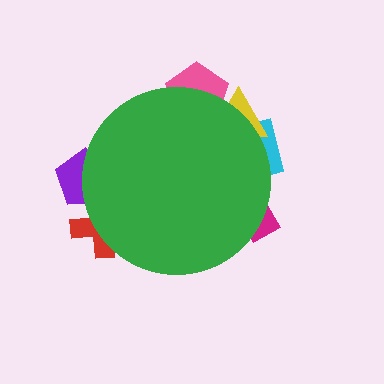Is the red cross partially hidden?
Yes, the red cross is partially hidden behind the green circle.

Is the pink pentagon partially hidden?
Yes, the pink pentagon is partially hidden behind the green circle.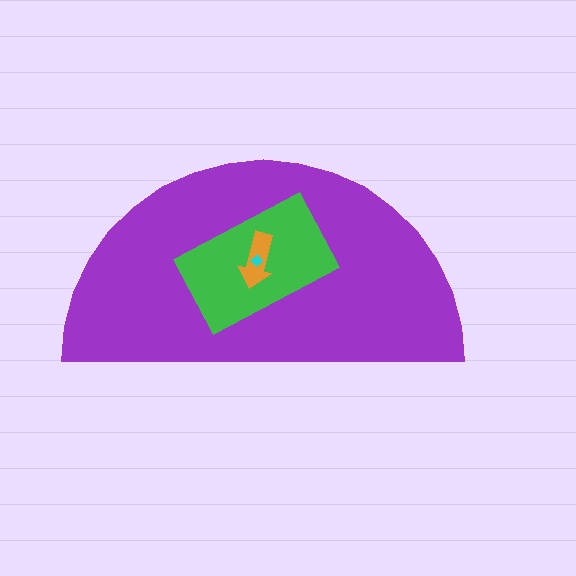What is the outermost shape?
The purple semicircle.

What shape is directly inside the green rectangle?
The orange arrow.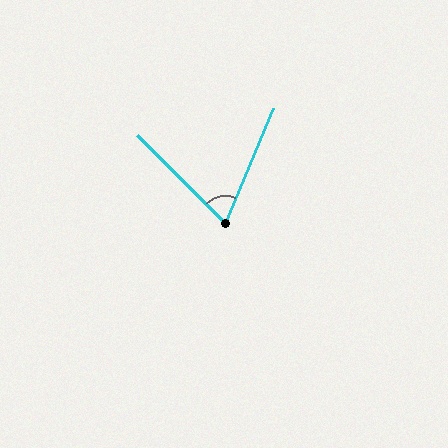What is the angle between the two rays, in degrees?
Approximately 68 degrees.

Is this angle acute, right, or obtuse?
It is acute.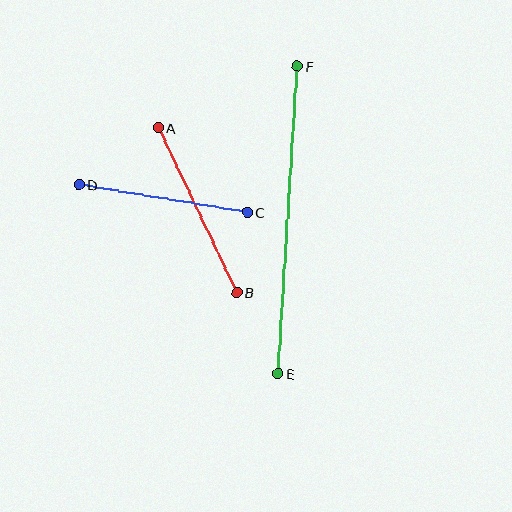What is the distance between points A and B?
The distance is approximately 182 pixels.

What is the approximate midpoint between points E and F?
The midpoint is at approximately (288, 220) pixels.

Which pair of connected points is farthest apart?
Points E and F are farthest apart.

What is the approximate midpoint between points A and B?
The midpoint is at approximately (197, 210) pixels.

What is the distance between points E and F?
The distance is approximately 308 pixels.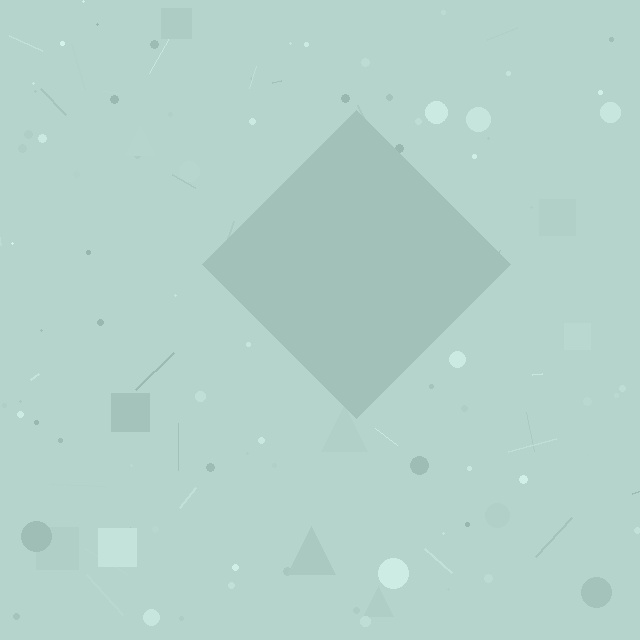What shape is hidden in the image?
A diamond is hidden in the image.